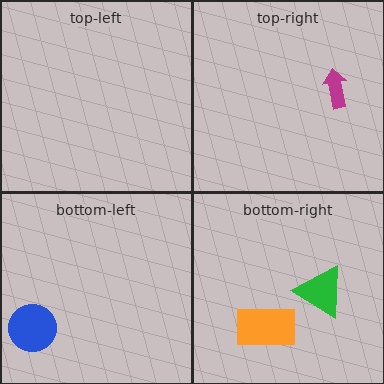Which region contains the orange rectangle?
The bottom-right region.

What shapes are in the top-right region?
The magenta arrow.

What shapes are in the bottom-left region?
The blue circle.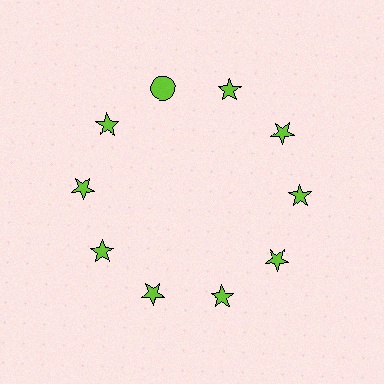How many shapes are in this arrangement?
There are 10 shapes arranged in a ring pattern.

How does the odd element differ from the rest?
It has a different shape: circle instead of star.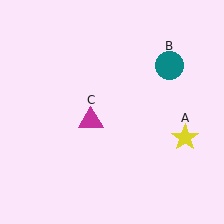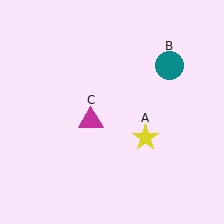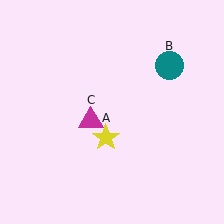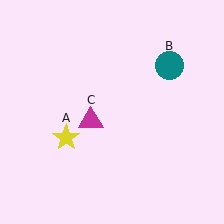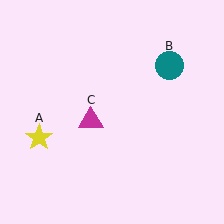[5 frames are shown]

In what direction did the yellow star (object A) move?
The yellow star (object A) moved left.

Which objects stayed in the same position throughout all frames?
Teal circle (object B) and magenta triangle (object C) remained stationary.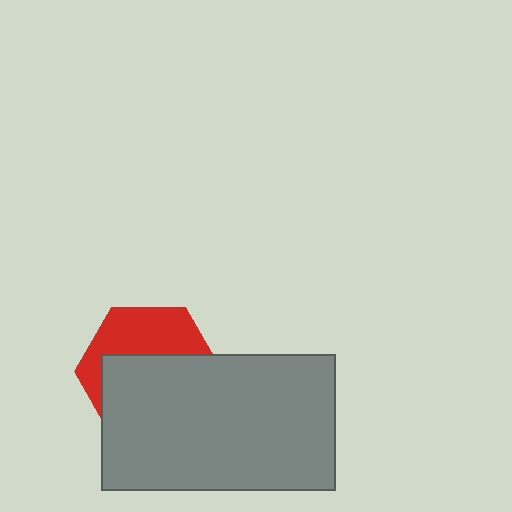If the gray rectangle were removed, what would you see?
You would see the complete red hexagon.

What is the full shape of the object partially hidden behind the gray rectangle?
The partially hidden object is a red hexagon.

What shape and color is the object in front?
The object in front is a gray rectangle.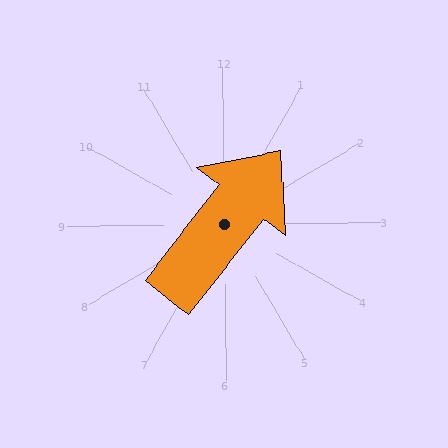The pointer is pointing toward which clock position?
Roughly 1 o'clock.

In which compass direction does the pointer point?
Northeast.